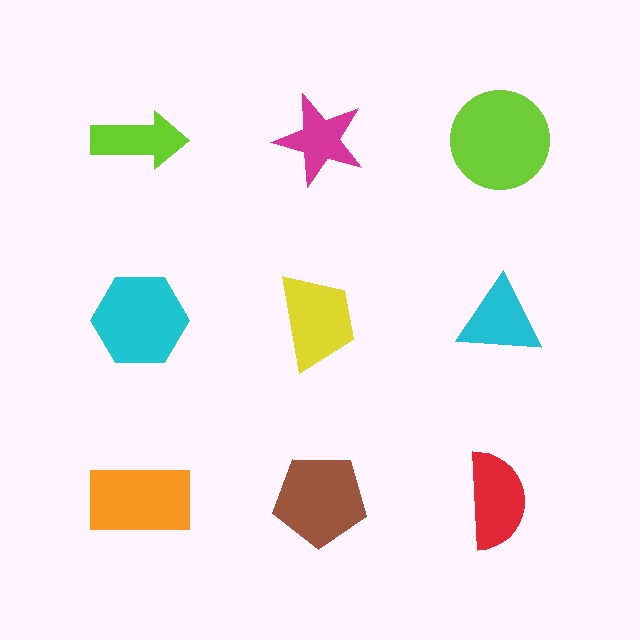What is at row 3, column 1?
An orange rectangle.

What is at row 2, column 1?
A cyan hexagon.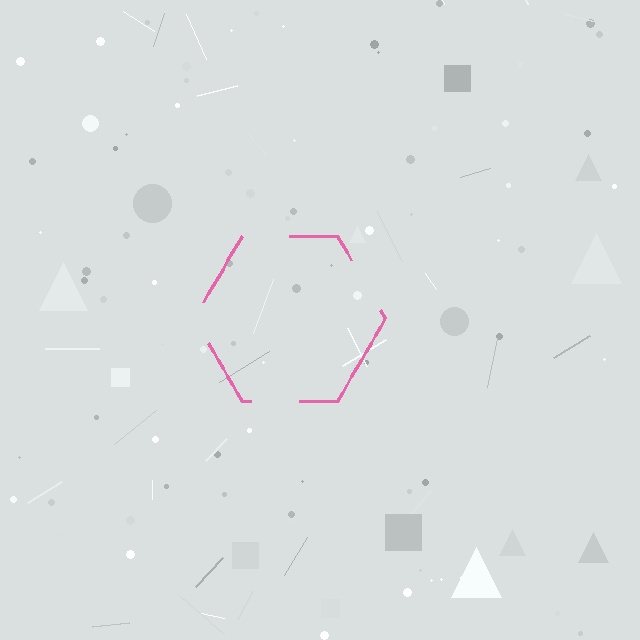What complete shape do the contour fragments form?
The contour fragments form a hexagon.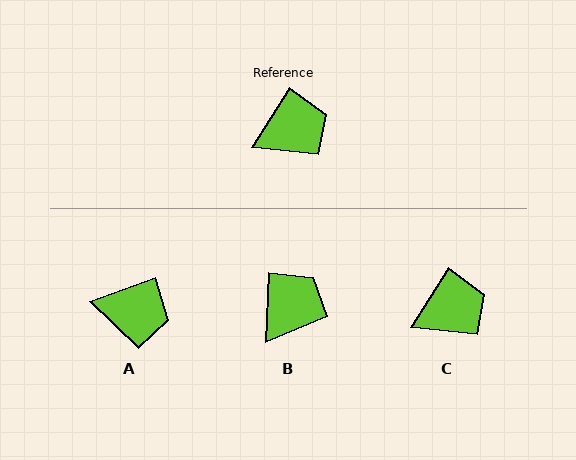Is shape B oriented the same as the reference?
No, it is off by about 30 degrees.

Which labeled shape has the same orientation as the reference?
C.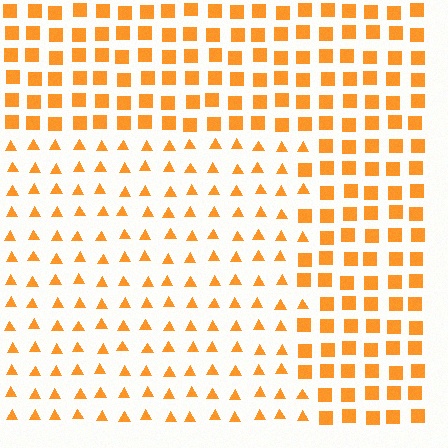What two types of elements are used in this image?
The image uses triangles inside the rectangle region and squares outside it.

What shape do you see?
I see a rectangle.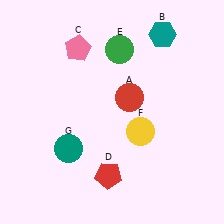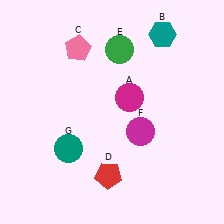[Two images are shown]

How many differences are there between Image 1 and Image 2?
There are 2 differences between the two images.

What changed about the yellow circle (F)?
In Image 1, F is yellow. In Image 2, it changed to magenta.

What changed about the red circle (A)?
In Image 1, A is red. In Image 2, it changed to magenta.